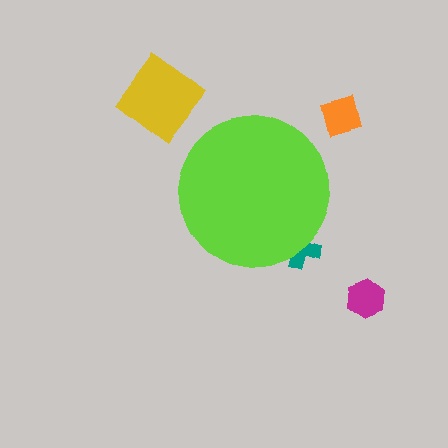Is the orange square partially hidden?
No, the orange square is fully visible.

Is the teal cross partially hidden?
Yes, the teal cross is partially hidden behind the lime circle.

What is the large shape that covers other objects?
A lime circle.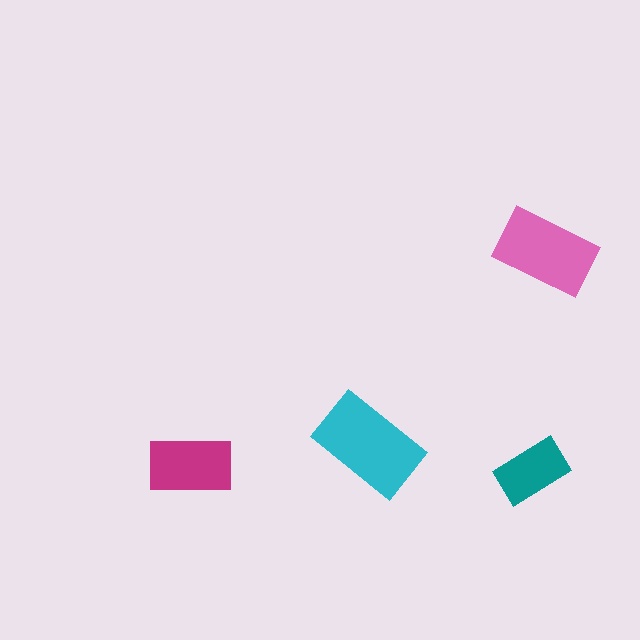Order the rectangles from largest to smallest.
the cyan one, the pink one, the magenta one, the teal one.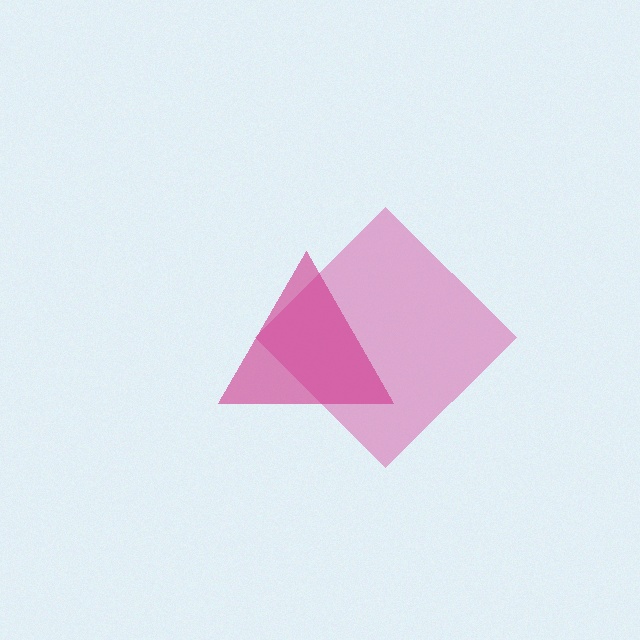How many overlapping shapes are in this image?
There are 2 overlapping shapes in the image.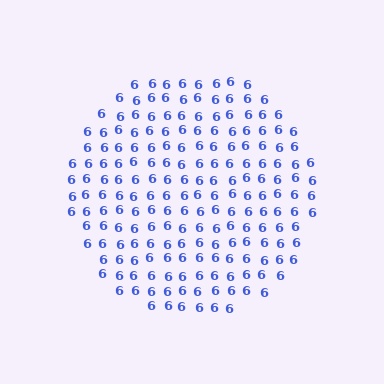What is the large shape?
The large shape is a circle.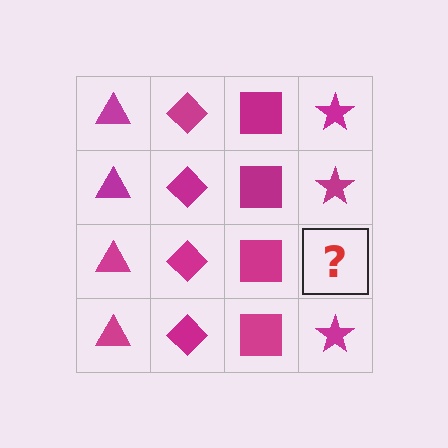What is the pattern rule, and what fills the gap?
The rule is that each column has a consistent shape. The gap should be filled with a magenta star.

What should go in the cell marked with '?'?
The missing cell should contain a magenta star.